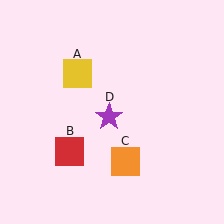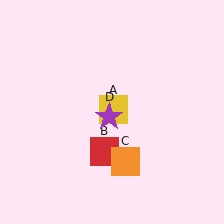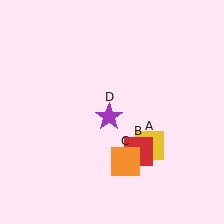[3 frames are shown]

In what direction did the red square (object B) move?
The red square (object B) moved right.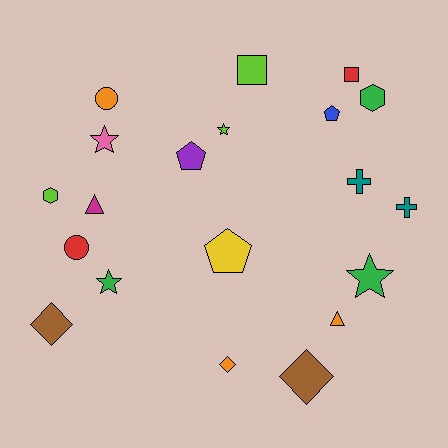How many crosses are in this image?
There are 2 crosses.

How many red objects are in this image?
There are 2 red objects.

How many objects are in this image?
There are 20 objects.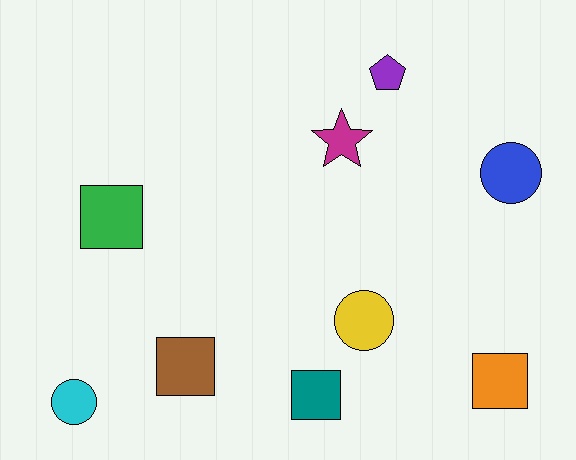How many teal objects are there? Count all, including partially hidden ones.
There is 1 teal object.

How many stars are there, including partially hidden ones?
There is 1 star.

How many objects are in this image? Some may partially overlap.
There are 9 objects.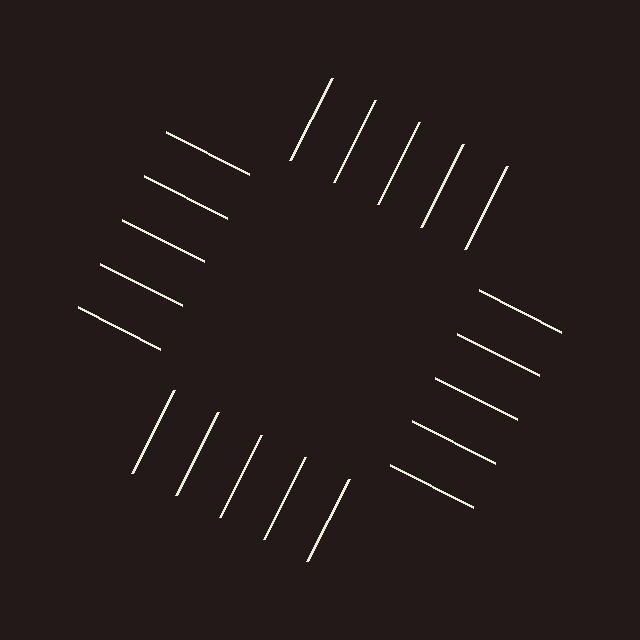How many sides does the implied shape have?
4 sides — the line-ends trace a square.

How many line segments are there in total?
20 — 5 along each of the 4 edges.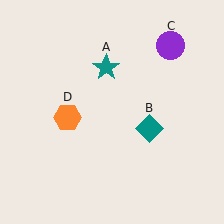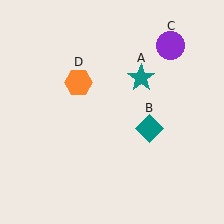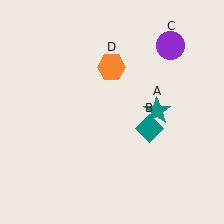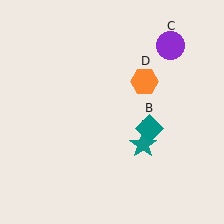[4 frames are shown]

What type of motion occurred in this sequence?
The teal star (object A), orange hexagon (object D) rotated clockwise around the center of the scene.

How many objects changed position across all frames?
2 objects changed position: teal star (object A), orange hexagon (object D).